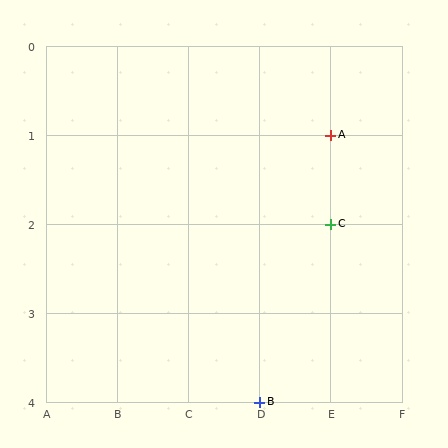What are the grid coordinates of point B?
Point B is at grid coordinates (D, 4).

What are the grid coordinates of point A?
Point A is at grid coordinates (E, 1).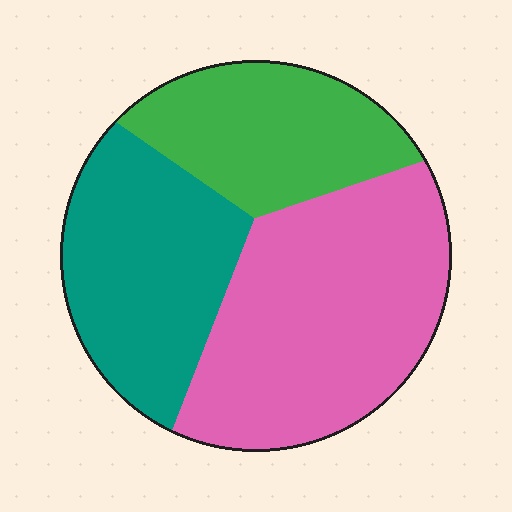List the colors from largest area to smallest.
From largest to smallest: pink, teal, green.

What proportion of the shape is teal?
Teal takes up about one third (1/3) of the shape.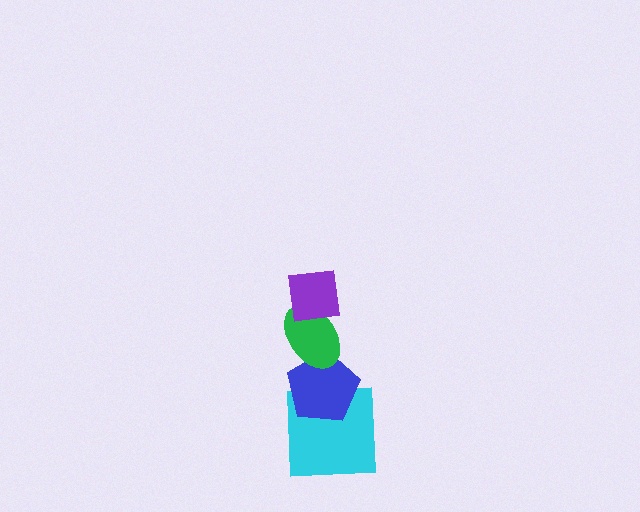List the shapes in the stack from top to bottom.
From top to bottom: the purple square, the green ellipse, the blue pentagon, the cyan square.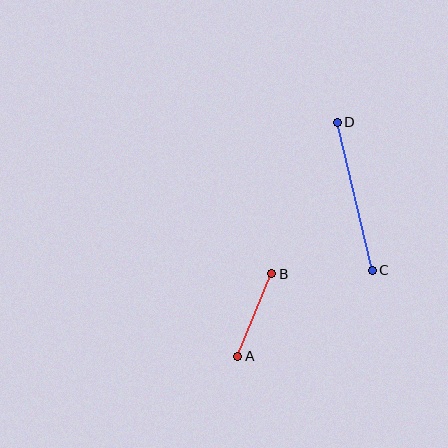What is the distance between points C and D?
The distance is approximately 152 pixels.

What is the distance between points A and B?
The distance is approximately 89 pixels.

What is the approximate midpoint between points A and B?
The midpoint is at approximately (255, 315) pixels.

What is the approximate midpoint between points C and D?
The midpoint is at approximately (355, 196) pixels.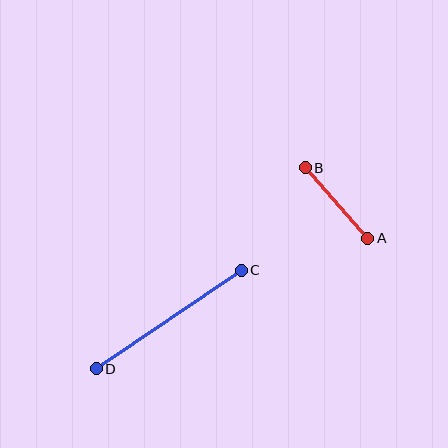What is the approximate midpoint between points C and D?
The midpoint is at approximately (169, 319) pixels.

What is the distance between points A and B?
The distance is approximately 94 pixels.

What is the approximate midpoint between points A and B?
The midpoint is at approximately (337, 203) pixels.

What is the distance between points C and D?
The distance is approximately 176 pixels.